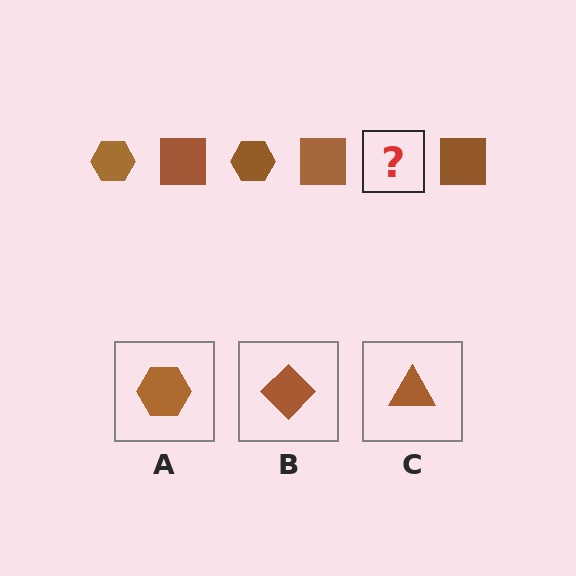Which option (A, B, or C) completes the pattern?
A.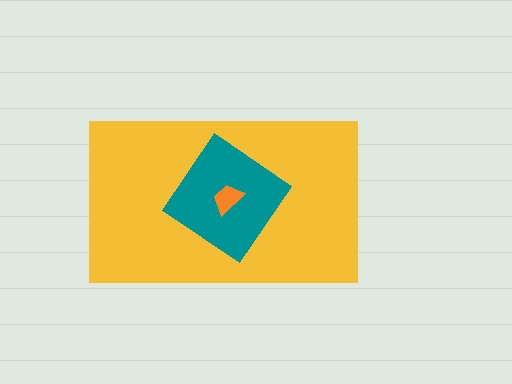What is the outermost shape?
The yellow rectangle.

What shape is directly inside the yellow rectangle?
The teal diamond.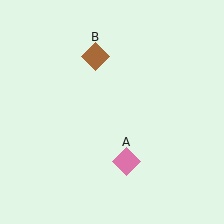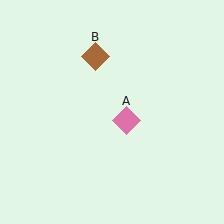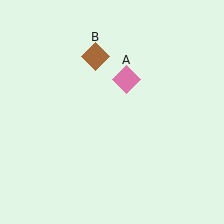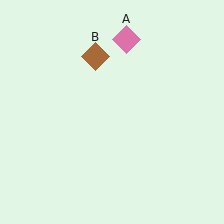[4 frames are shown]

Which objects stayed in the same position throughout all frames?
Brown diamond (object B) remained stationary.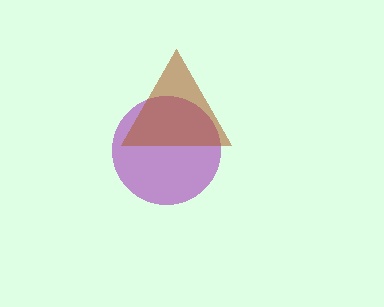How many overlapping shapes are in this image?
There are 2 overlapping shapes in the image.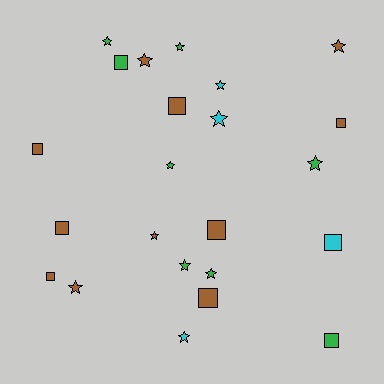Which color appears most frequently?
Brown, with 11 objects.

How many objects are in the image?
There are 23 objects.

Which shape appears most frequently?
Star, with 13 objects.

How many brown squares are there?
There are 7 brown squares.